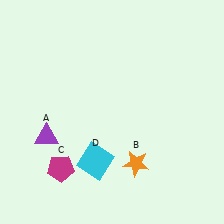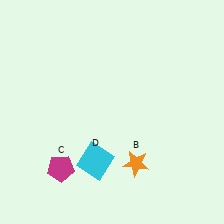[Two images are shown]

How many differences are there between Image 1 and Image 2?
There is 1 difference between the two images.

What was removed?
The purple triangle (A) was removed in Image 2.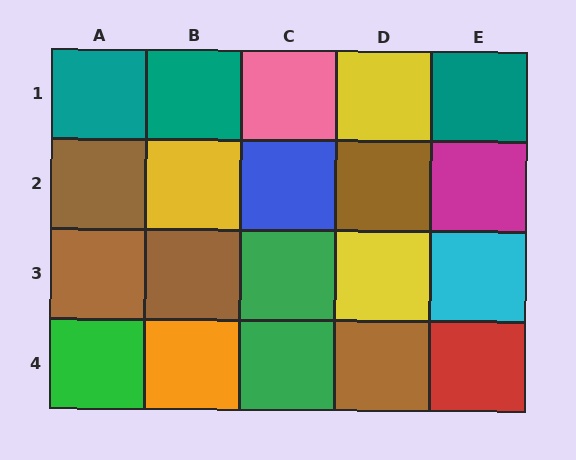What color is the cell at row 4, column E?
Red.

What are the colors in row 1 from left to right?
Teal, teal, pink, yellow, teal.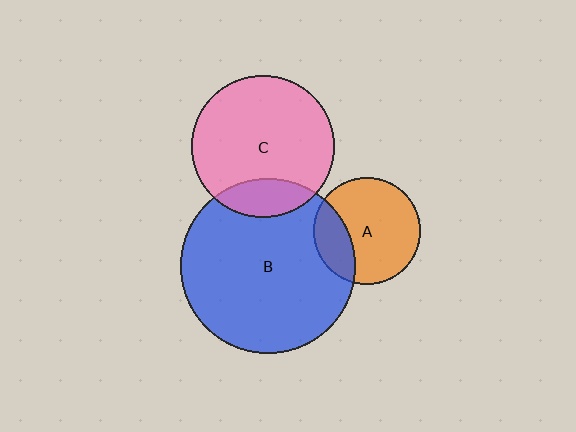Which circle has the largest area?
Circle B (blue).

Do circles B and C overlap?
Yes.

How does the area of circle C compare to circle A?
Approximately 1.8 times.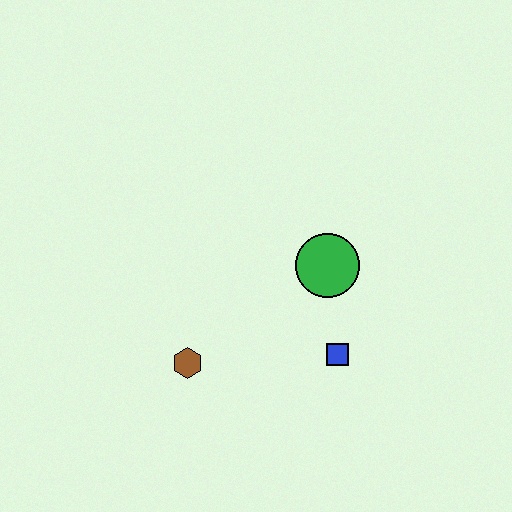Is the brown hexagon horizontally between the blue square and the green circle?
No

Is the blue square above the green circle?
No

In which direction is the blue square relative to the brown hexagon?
The blue square is to the right of the brown hexagon.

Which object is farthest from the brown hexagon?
The green circle is farthest from the brown hexagon.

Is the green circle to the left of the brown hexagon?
No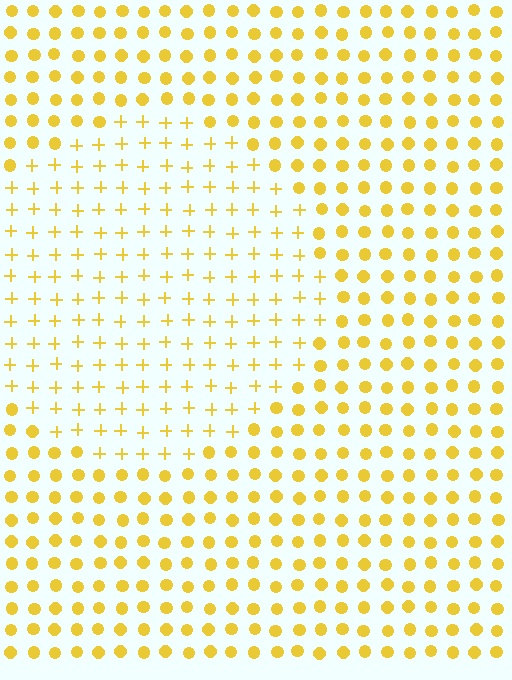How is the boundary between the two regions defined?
The boundary is defined by a change in element shape: plus signs inside vs. circles outside. All elements share the same color and spacing.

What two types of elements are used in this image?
The image uses plus signs inside the circle region and circles outside it.